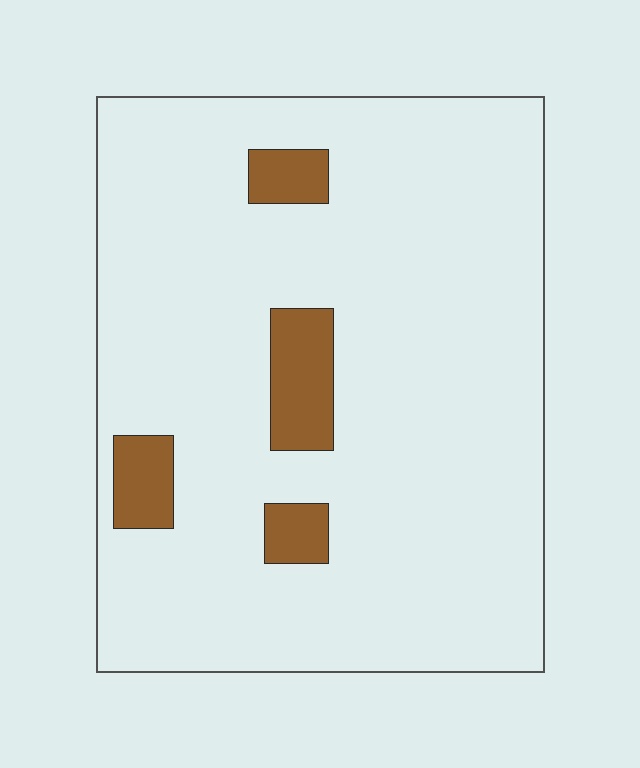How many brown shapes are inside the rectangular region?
4.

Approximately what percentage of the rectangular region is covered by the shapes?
Approximately 10%.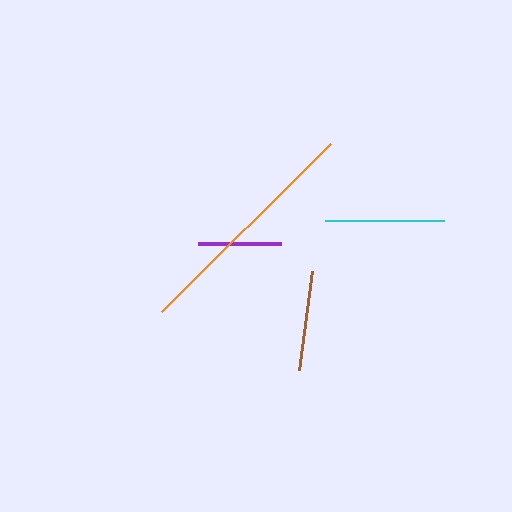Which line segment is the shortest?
The purple line is the shortest at approximately 84 pixels.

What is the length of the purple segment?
The purple segment is approximately 84 pixels long.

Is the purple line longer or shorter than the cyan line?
The cyan line is longer than the purple line.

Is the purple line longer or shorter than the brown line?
The brown line is longer than the purple line.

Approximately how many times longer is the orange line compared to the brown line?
The orange line is approximately 2.4 times the length of the brown line.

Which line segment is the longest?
The orange line is the longest at approximately 238 pixels.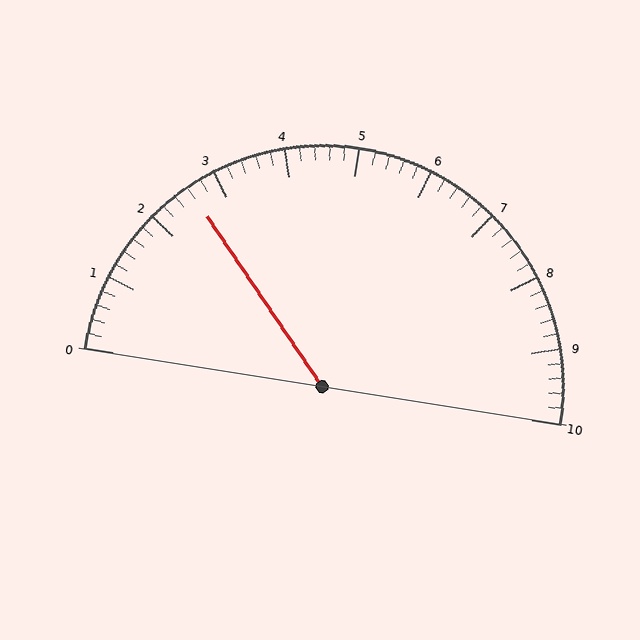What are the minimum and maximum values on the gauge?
The gauge ranges from 0 to 10.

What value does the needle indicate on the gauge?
The needle indicates approximately 2.6.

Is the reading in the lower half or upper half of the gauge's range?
The reading is in the lower half of the range (0 to 10).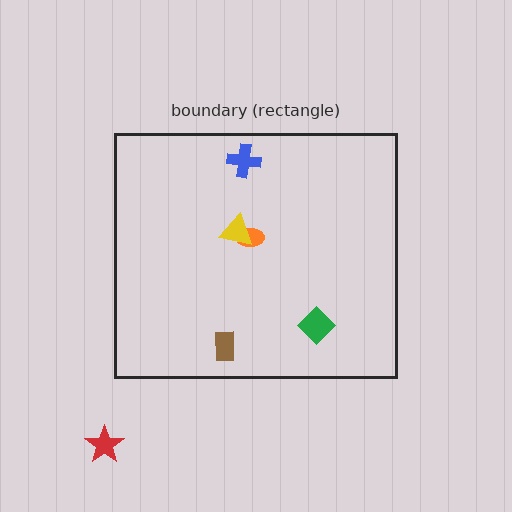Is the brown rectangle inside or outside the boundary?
Inside.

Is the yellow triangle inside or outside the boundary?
Inside.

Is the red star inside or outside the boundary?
Outside.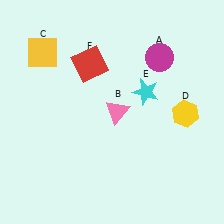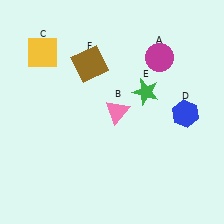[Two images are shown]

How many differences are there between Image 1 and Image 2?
There are 3 differences between the two images.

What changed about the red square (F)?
In Image 1, F is red. In Image 2, it changed to brown.